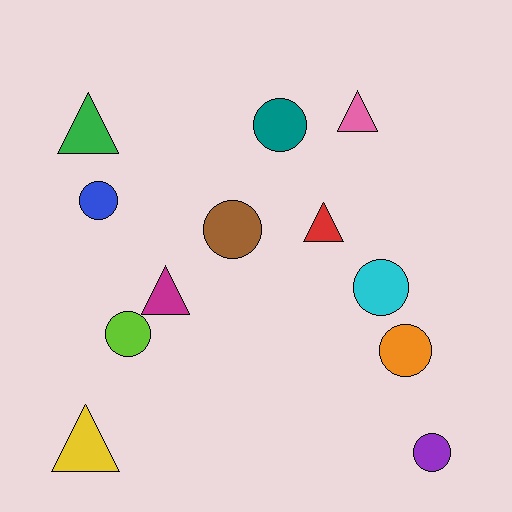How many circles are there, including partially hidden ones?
There are 7 circles.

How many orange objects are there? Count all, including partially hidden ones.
There is 1 orange object.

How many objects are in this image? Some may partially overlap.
There are 12 objects.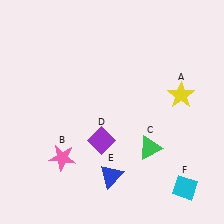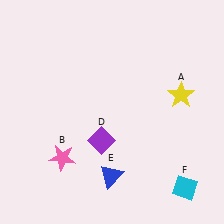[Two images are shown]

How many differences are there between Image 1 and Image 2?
There is 1 difference between the two images.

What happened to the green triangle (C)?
The green triangle (C) was removed in Image 2. It was in the bottom-right area of Image 1.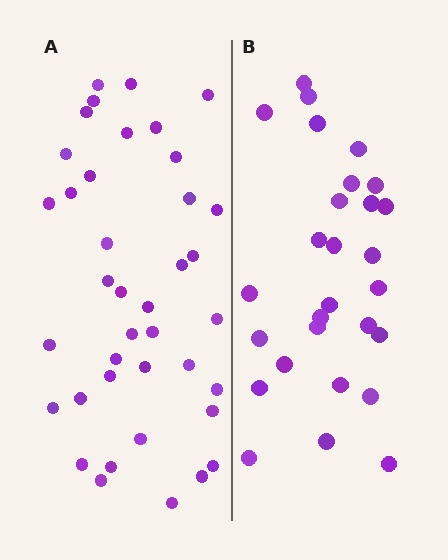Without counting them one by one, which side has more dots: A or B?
Region A (the left region) has more dots.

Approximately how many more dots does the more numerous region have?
Region A has roughly 12 or so more dots than region B.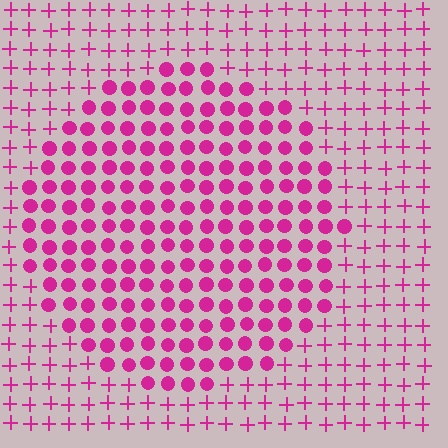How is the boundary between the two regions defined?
The boundary is defined by a change in element shape: circles inside vs. plus signs outside. All elements share the same color and spacing.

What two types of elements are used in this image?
The image uses circles inside the circle region and plus signs outside it.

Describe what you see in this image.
The image is filled with small magenta elements arranged in a uniform grid. A circle-shaped region contains circles, while the surrounding area contains plus signs. The boundary is defined purely by the change in element shape.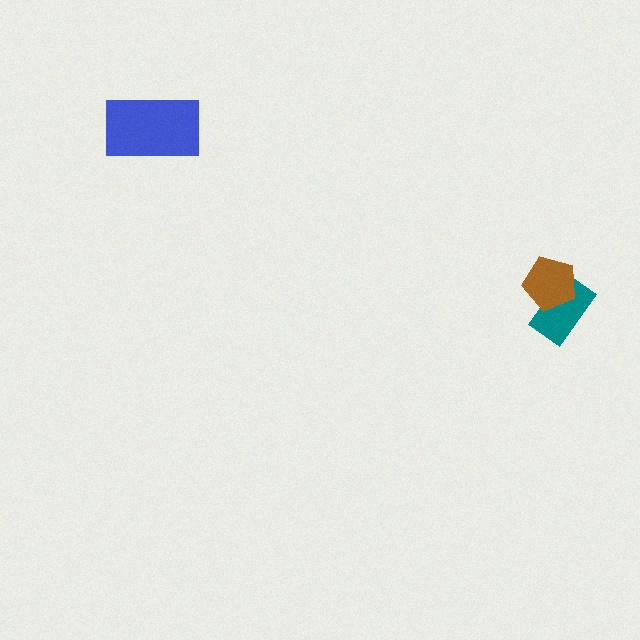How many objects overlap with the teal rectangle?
1 object overlaps with the teal rectangle.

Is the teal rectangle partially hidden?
Yes, it is partially covered by another shape.